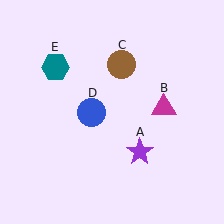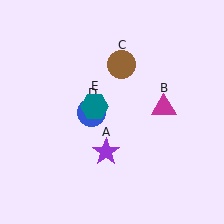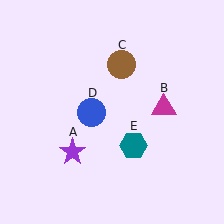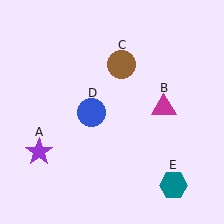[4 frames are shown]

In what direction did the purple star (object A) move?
The purple star (object A) moved left.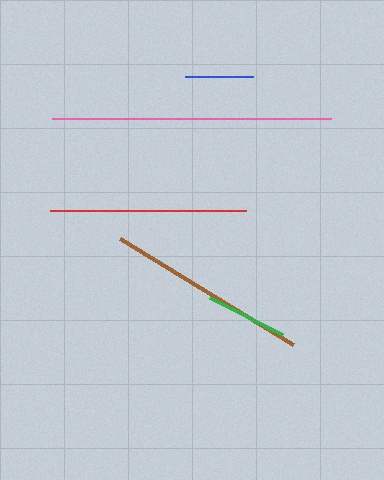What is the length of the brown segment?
The brown segment is approximately 203 pixels long.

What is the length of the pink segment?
The pink segment is approximately 279 pixels long.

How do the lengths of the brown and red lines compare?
The brown and red lines are approximately the same length.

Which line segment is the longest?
The pink line is the longest at approximately 279 pixels.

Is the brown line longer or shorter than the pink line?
The pink line is longer than the brown line.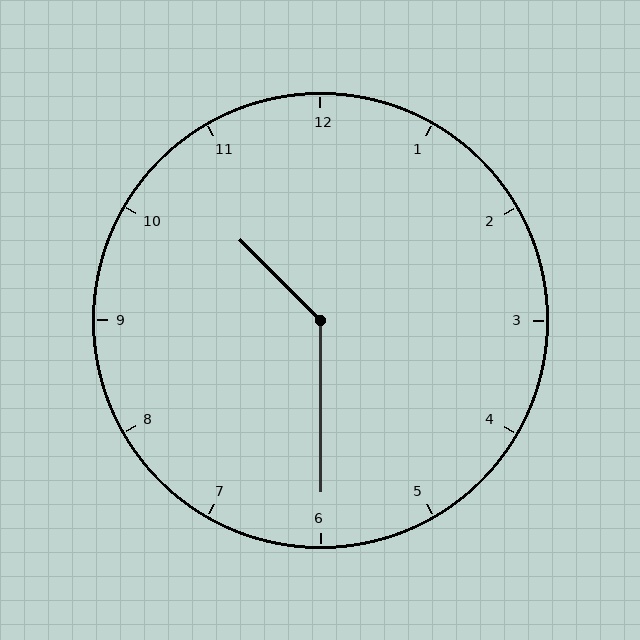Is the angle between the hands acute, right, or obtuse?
It is obtuse.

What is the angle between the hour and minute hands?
Approximately 135 degrees.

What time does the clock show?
10:30.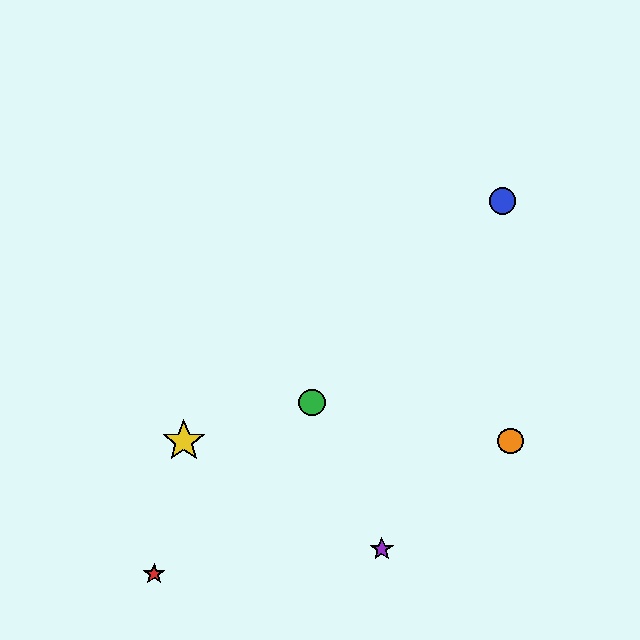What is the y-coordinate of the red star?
The red star is at y≈574.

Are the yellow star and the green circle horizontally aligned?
No, the yellow star is at y≈441 and the green circle is at y≈403.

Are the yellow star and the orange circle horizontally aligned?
Yes, both are at y≈441.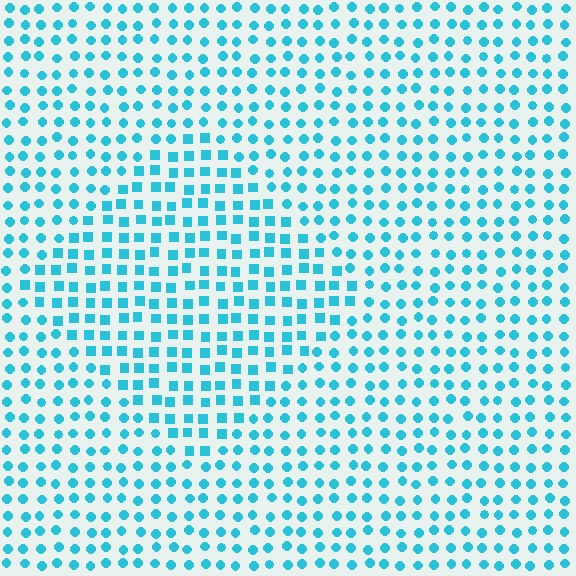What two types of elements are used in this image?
The image uses squares inside the diamond region and circles outside it.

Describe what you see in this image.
The image is filled with small cyan elements arranged in a uniform grid. A diamond-shaped region contains squares, while the surrounding area contains circles. The boundary is defined purely by the change in element shape.